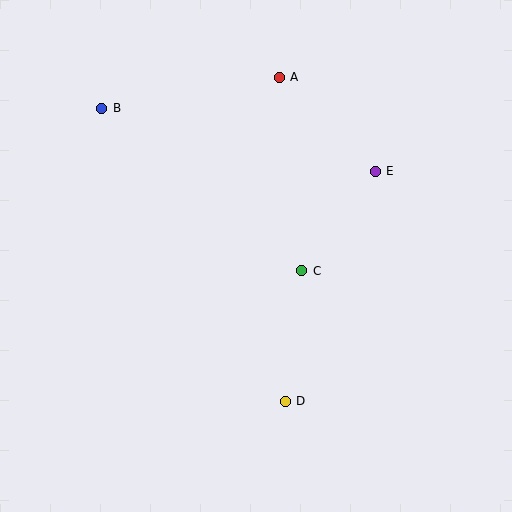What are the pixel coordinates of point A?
Point A is at (279, 77).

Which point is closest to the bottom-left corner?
Point D is closest to the bottom-left corner.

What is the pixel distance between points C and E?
The distance between C and E is 124 pixels.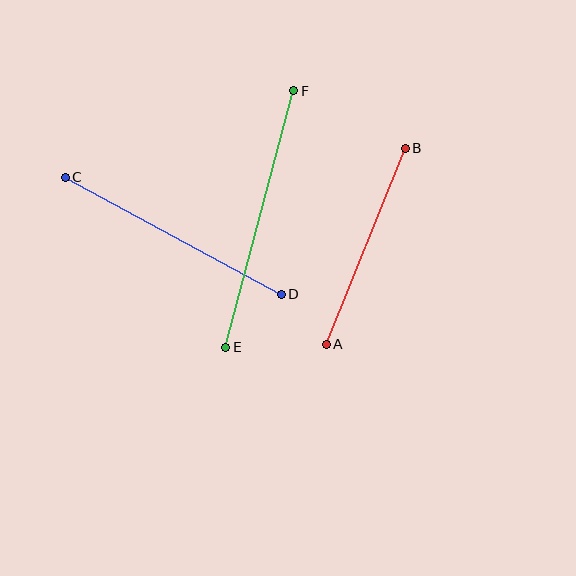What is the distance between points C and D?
The distance is approximately 245 pixels.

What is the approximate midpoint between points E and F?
The midpoint is at approximately (260, 219) pixels.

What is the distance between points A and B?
The distance is approximately 211 pixels.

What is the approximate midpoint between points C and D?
The midpoint is at approximately (173, 236) pixels.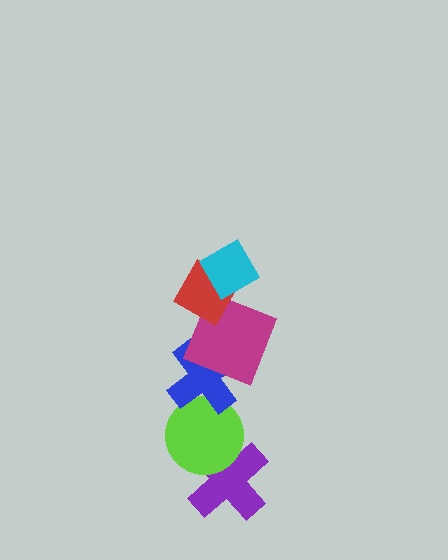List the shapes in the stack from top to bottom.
From top to bottom: the cyan diamond, the red diamond, the magenta square, the blue cross, the lime circle, the purple cross.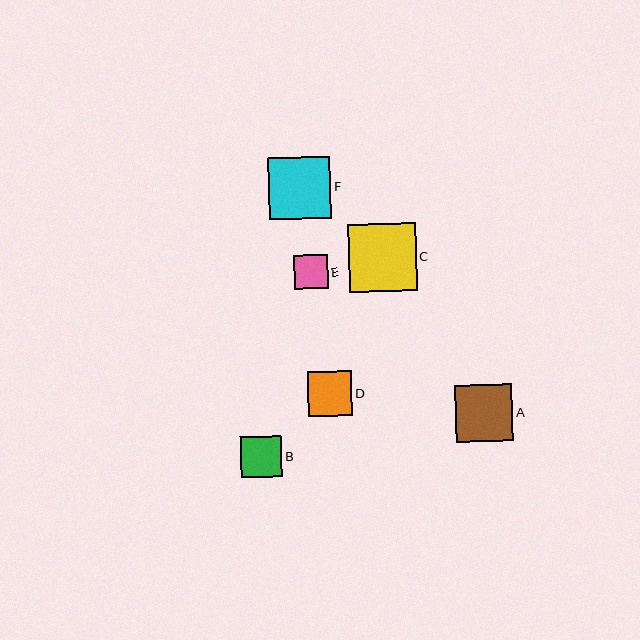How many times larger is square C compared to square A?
Square C is approximately 1.2 times the size of square A.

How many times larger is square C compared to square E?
Square C is approximately 2.0 times the size of square E.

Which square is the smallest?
Square E is the smallest with a size of approximately 34 pixels.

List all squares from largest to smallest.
From largest to smallest: C, F, A, D, B, E.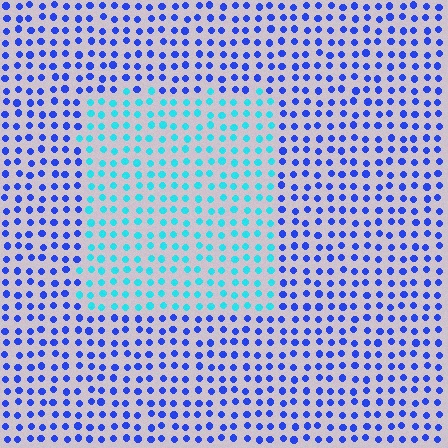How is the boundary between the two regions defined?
The boundary is defined purely by a slight shift in hue (about 49 degrees). Spacing, size, and orientation are identical on both sides.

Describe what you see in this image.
The image is filled with small blue elements in a uniform arrangement. A rectangle-shaped region is visible where the elements are tinted to a slightly different hue, forming a subtle color boundary.